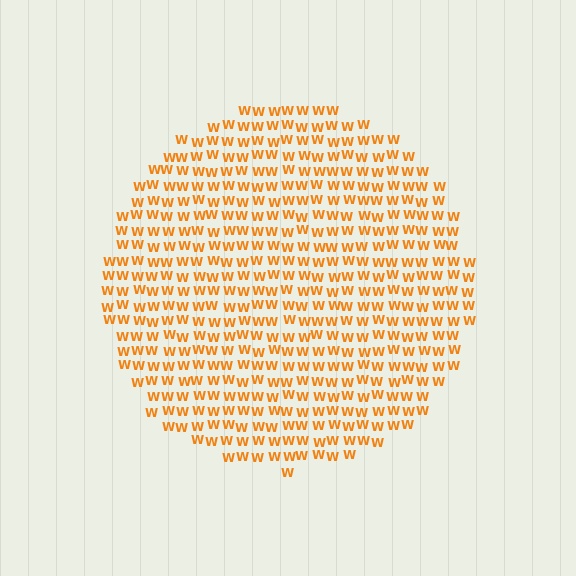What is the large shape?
The large shape is a circle.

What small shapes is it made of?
It is made of small letter W's.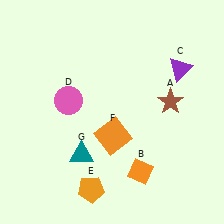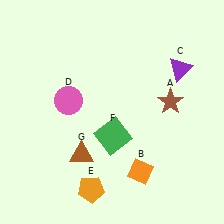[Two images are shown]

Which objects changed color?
F changed from orange to green. G changed from teal to brown.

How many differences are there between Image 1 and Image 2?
There are 2 differences between the two images.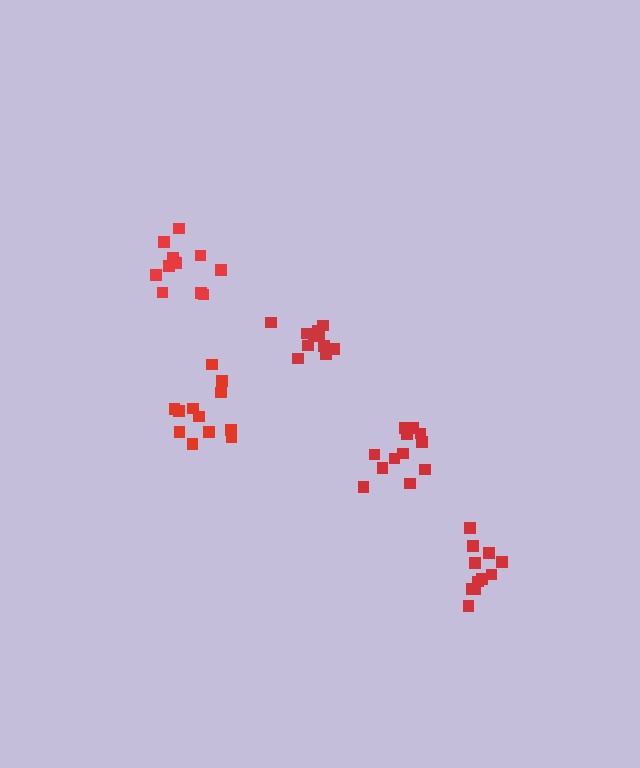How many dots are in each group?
Group 1: 13 dots, Group 2: 11 dots, Group 3: 12 dots, Group 4: 11 dots, Group 5: 11 dots (58 total).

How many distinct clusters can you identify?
There are 5 distinct clusters.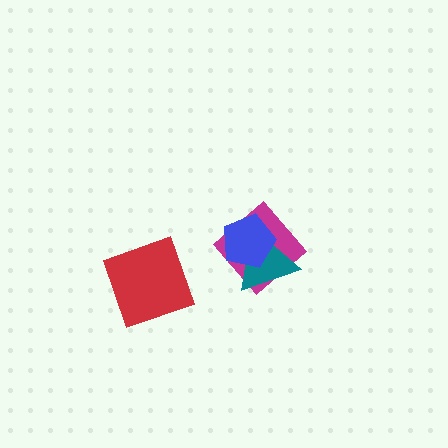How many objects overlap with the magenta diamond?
2 objects overlap with the magenta diamond.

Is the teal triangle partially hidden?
Yes, it is partially covered by another shape.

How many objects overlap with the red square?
0 objects overlap with the red square.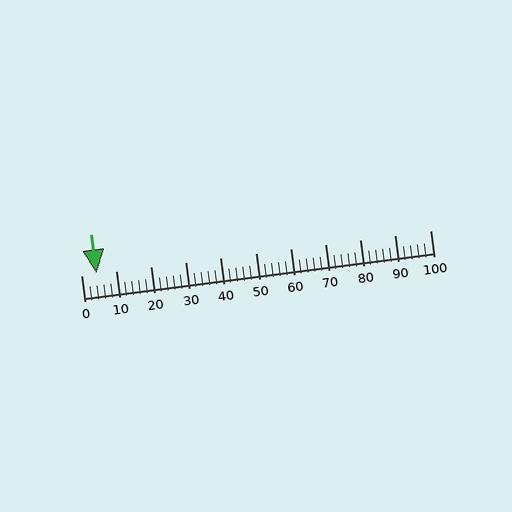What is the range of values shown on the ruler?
The ruler shows values from 0 to 100.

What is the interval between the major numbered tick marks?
The major tick marks are spaced 10 units apart.